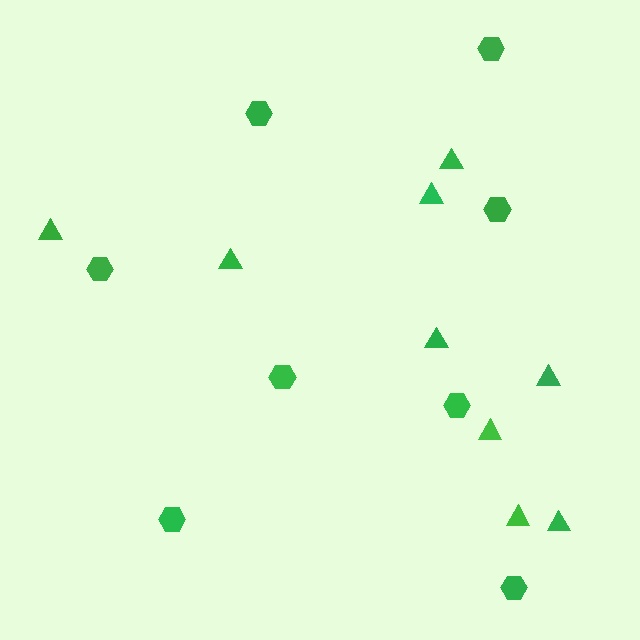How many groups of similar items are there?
There are 2 groups: one group of hexagons (8) and one group of triangles (9).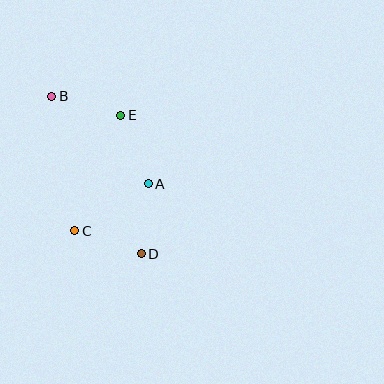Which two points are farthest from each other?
Points B and D are farthest from each other.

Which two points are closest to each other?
Points C and D are closest to each other.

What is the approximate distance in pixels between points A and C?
The distance between A and C is approximately 87 pixels.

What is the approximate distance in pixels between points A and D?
The distance between A and D is approximately 71 pixels.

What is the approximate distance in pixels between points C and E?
The distance between C and E is approximately 124 pixels.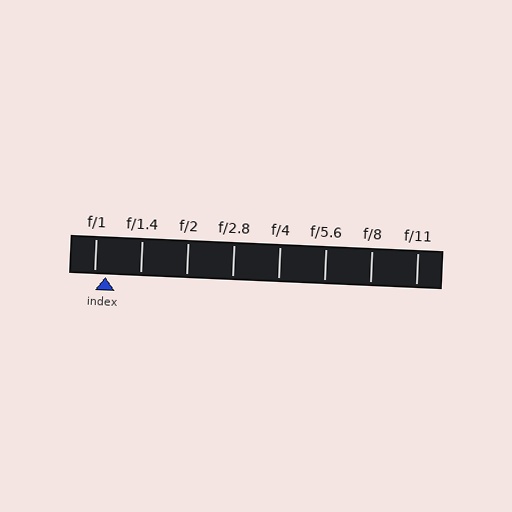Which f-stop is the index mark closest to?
The index mark is closest to f/1.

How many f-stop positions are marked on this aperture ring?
There are 8 f-stop positions marked.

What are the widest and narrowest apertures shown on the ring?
The widest aperture shown is f/1 and the narrowest is f/11.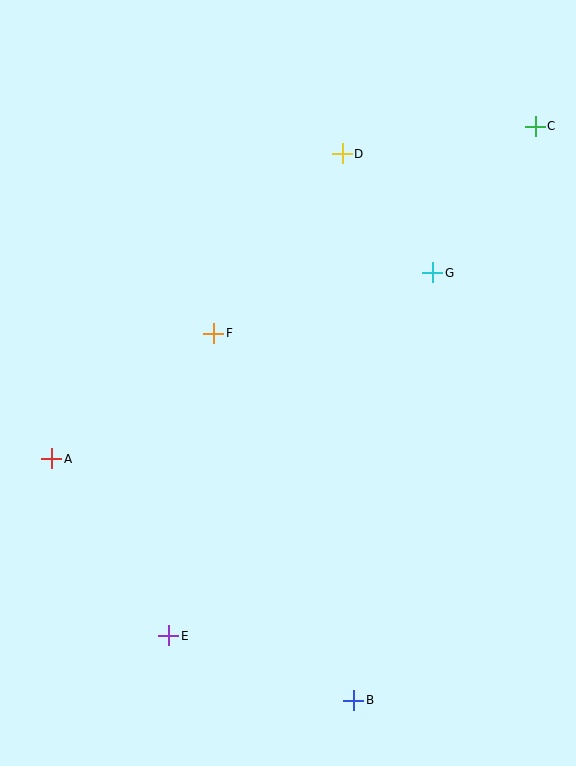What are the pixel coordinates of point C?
Point C is at (535, 126).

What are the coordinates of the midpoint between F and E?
The midpoint between F and E is at (191, 485).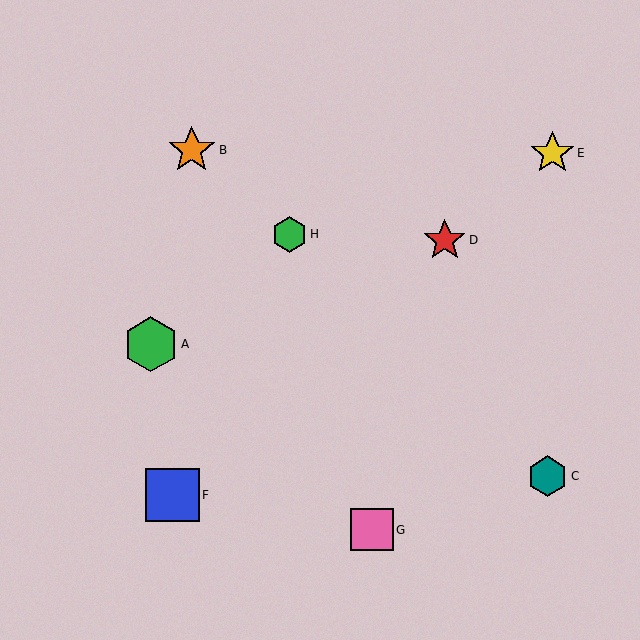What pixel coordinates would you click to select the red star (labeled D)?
Click at (445, 240) to select the red star D.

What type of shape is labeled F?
Shape F is a blue square.